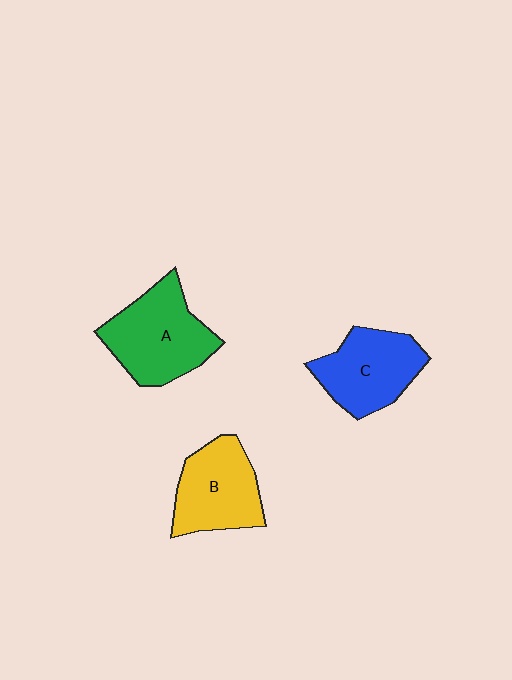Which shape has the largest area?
Shape A (green).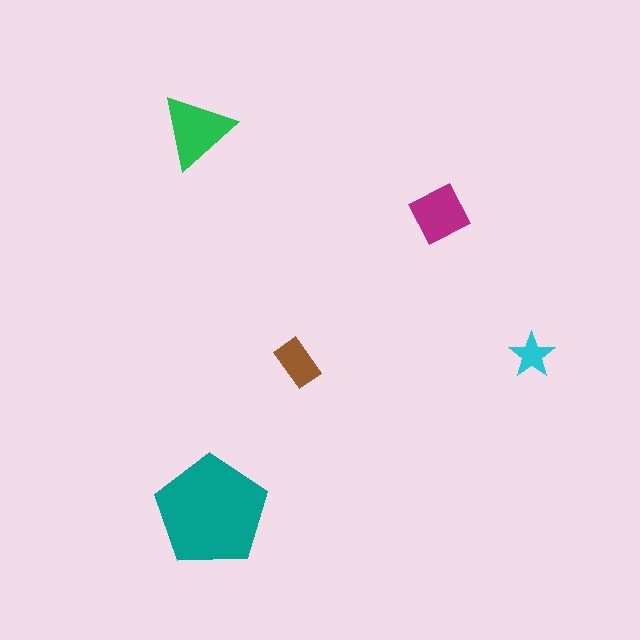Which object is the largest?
The teal pentagon.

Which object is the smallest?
The cyan star.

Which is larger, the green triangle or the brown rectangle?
The green triangle.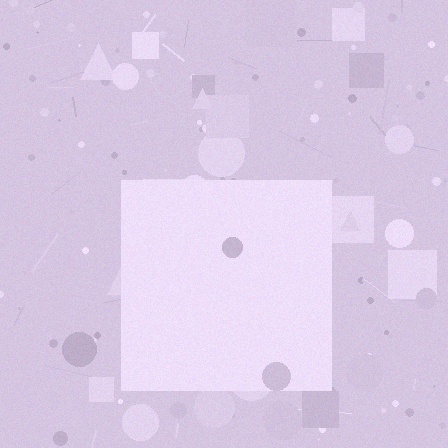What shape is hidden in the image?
A square is hidden in the image.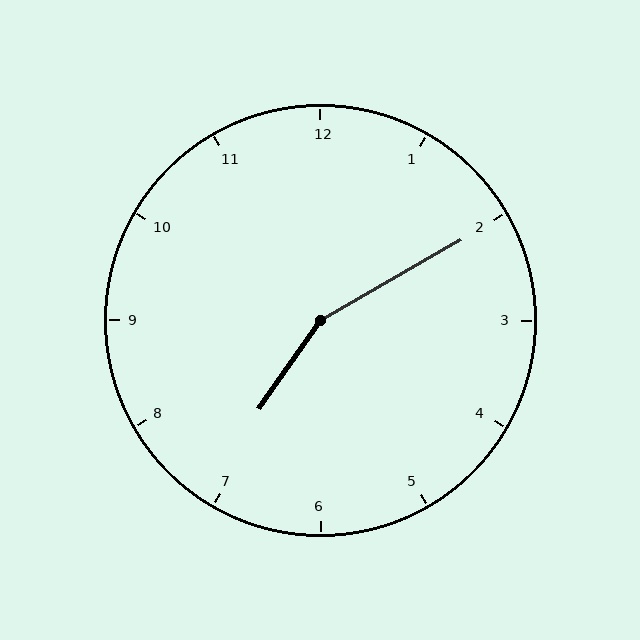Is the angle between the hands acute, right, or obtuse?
It is obtuse.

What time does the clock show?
7:10.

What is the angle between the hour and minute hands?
Approximately 155 degrees.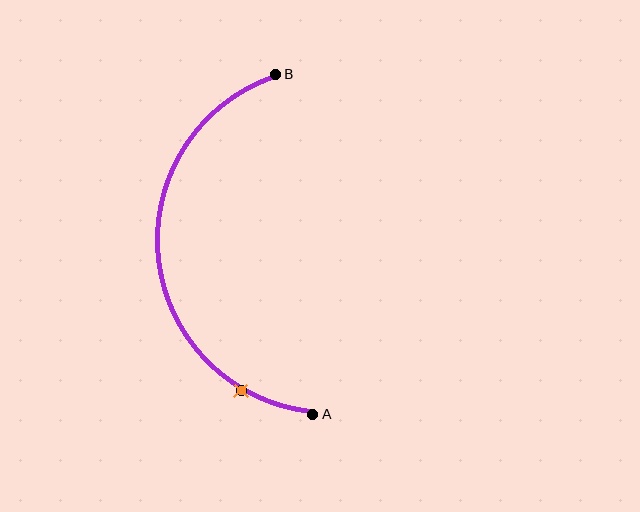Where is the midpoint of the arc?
The arc midpoint is the point on the curve farthest from the straight line joining A and B. It sits to the left of that line.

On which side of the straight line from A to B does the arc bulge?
The arc bulges to the left of the straight line connecting A and B.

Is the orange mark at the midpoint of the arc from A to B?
No. The orange mark lies on the arc but is closer to endpoint A. The arc midpoint would be at the point on the curve equidistant along the arc from both A and B.